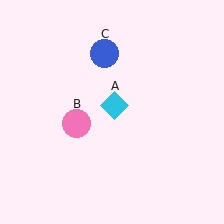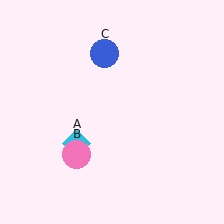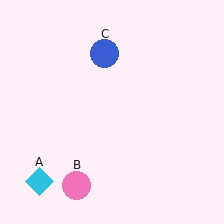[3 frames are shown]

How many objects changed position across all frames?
2 objects changed position: cyan diamond (object A), pink circle (object B).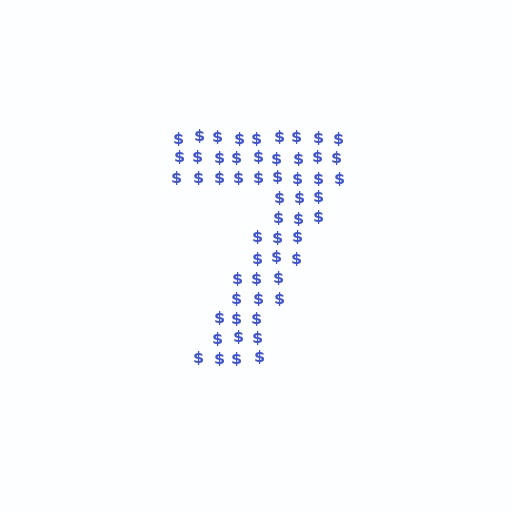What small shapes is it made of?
It is made of small dollar signs.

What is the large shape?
The large shape is the digit 7.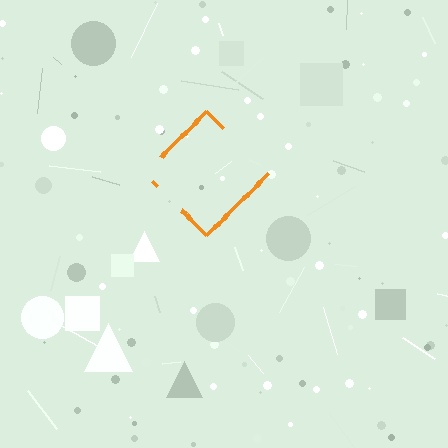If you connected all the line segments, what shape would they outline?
They would outline a diamond.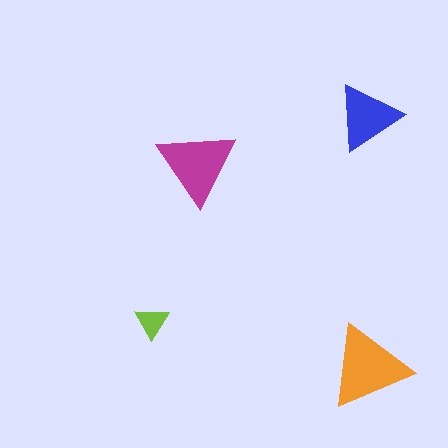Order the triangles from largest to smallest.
the orange one, the magenta one, the blue one, the lime one.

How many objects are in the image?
There are 4 objects in the image.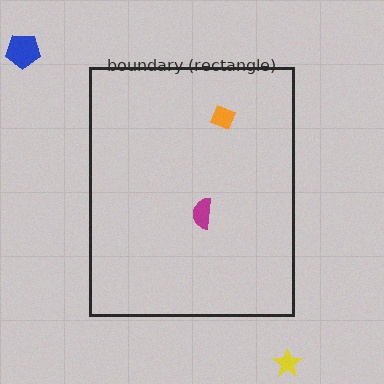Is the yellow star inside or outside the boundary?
Outside.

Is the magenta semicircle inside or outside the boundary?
Inside.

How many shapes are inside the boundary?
2 inside, 2 outside.